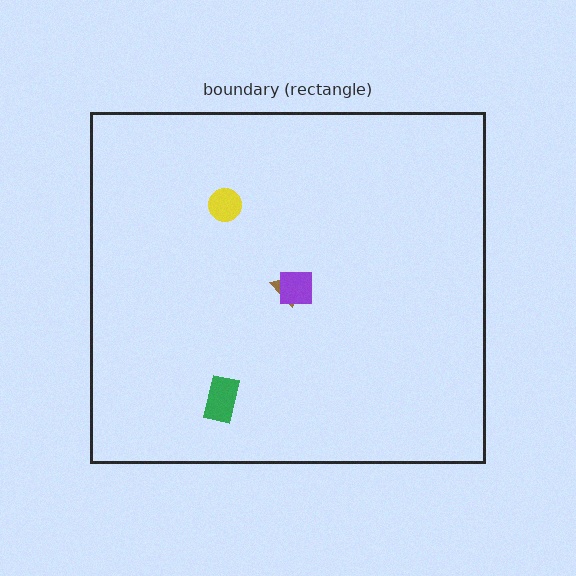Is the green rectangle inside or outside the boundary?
Inside.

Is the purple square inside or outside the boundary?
Inside.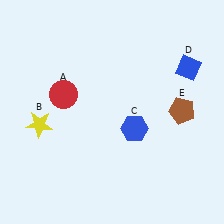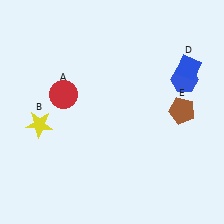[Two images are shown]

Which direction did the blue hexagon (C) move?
The blue hexagon (C) moved right.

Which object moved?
The blue hexagon (C) moved right.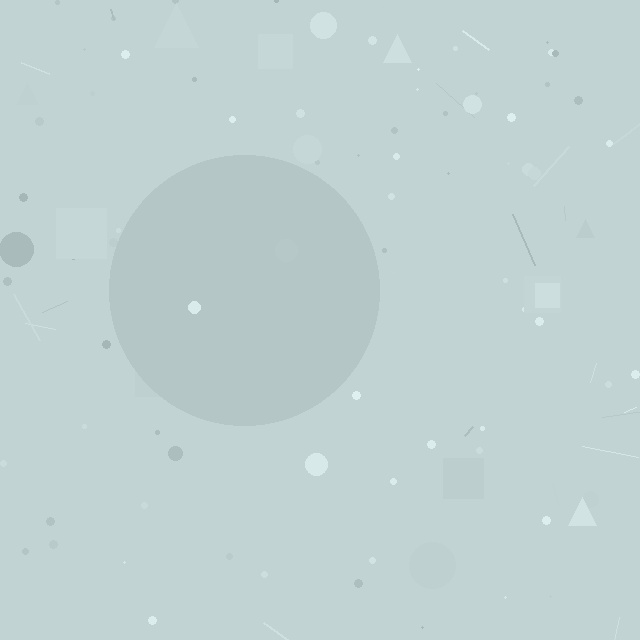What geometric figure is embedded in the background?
A circle is embedded in the background.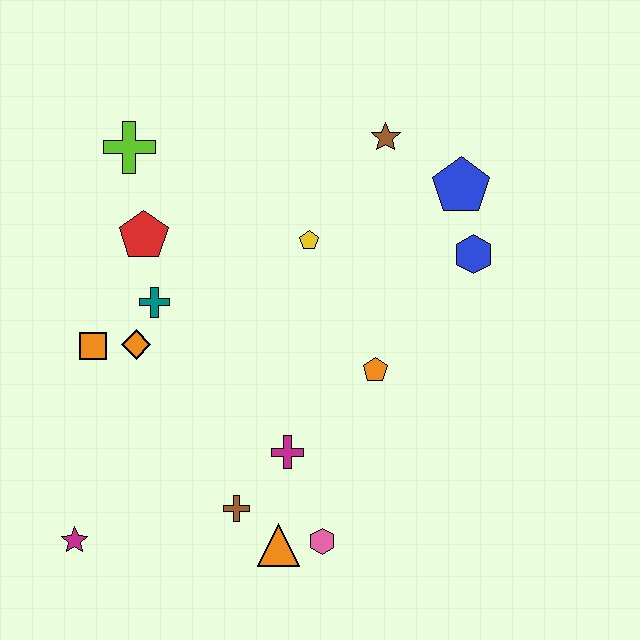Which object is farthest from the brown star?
The magenta star is farthest from the brown star.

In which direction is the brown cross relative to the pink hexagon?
The brown cross is to the left of the pink hexagon.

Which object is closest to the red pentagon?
The teal cross is closest to the red pentagon.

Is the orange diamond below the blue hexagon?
Yes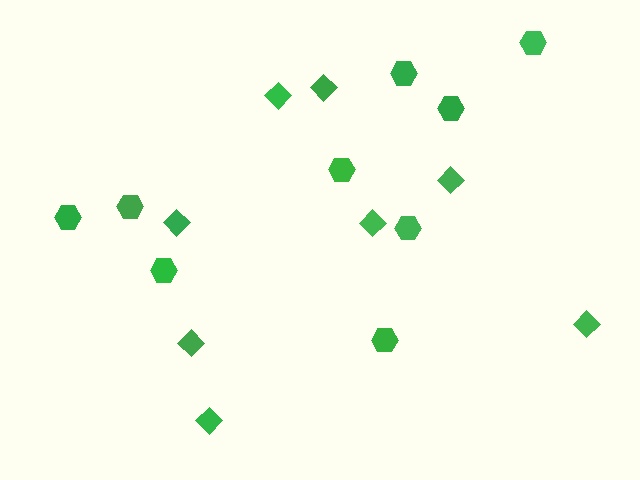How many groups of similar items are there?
There are 2 groups: one group of hexagons (9) and one group of diamonds (8).